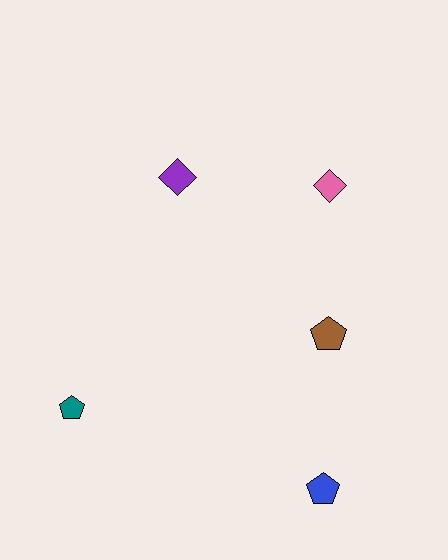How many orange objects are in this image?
There are no orange objects.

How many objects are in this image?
There are 5 objects.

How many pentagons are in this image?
There are 3 pentagons.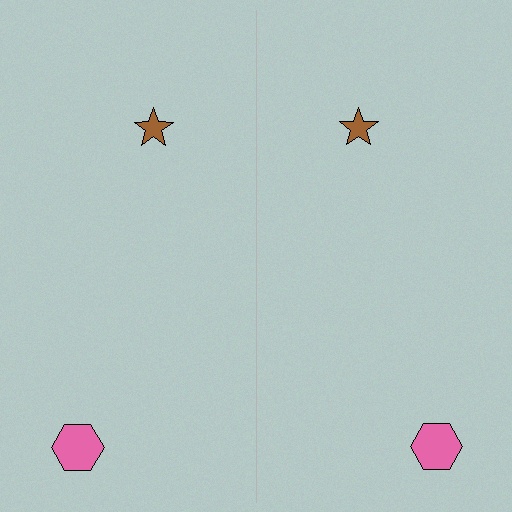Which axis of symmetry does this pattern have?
The pattern has a vertical axis of symmetry running through the center of the image.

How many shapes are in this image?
There are 4 shapes in this image.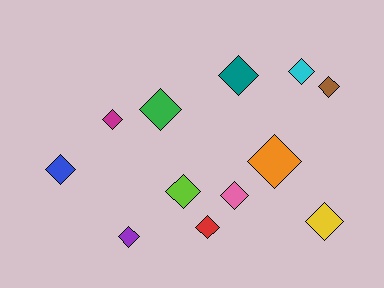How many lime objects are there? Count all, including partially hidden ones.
There is 1 lime object.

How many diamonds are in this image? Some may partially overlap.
There are 12 diamonds.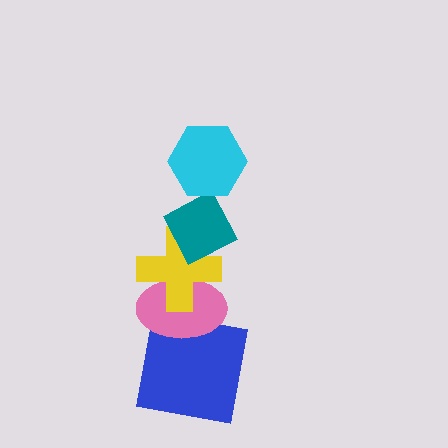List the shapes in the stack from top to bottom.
From top to bottom: the cyan hexagon, the teal diamond, the yellow cross, the pink ellipse, the blue square.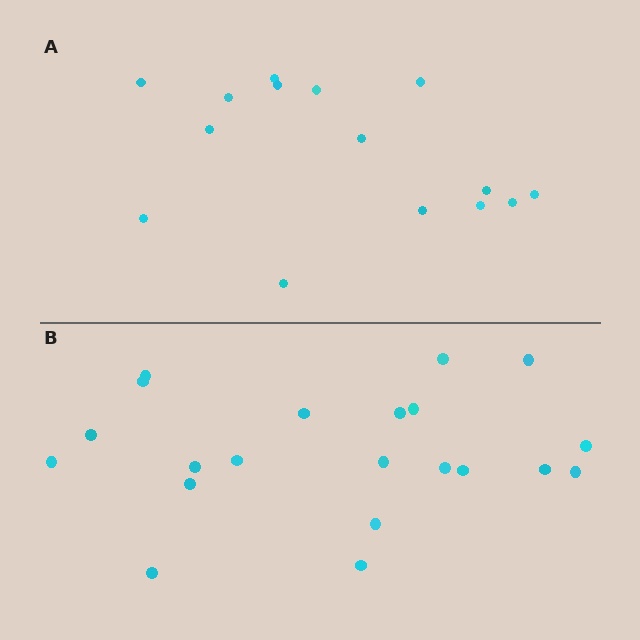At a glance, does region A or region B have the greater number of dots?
Region B (the bottom region) has more dots.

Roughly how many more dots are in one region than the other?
Region B has about 6 more dots than region A.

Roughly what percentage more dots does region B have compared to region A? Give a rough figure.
About 40% more.